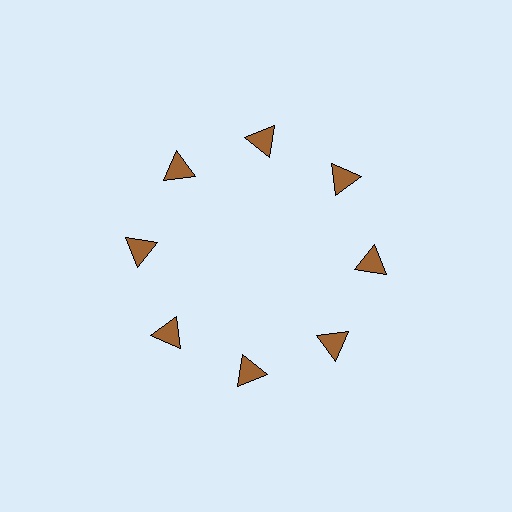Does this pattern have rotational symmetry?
Yes, this pattern has 8-fold rotational symmetry. It looks the same after rotating 45 degrees around the center.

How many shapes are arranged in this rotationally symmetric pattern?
There are 8 shapes, arranged in 8 groups of 1.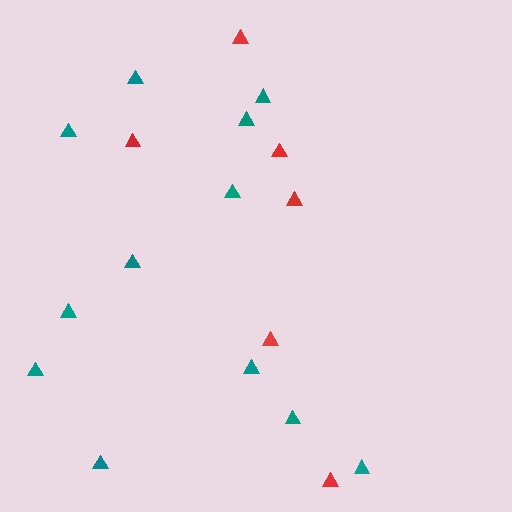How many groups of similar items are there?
There are 2 groups: one group of teal triangles (12) and one group of red triangles (6).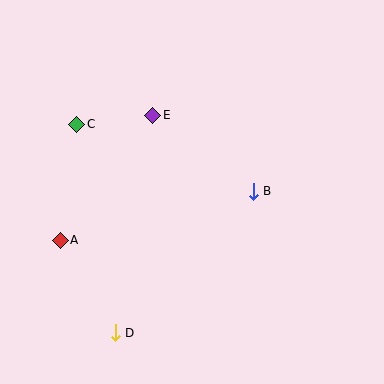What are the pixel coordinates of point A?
Point A is at (60, 240).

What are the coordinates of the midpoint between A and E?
The midpoint between A and E is at (107, 178).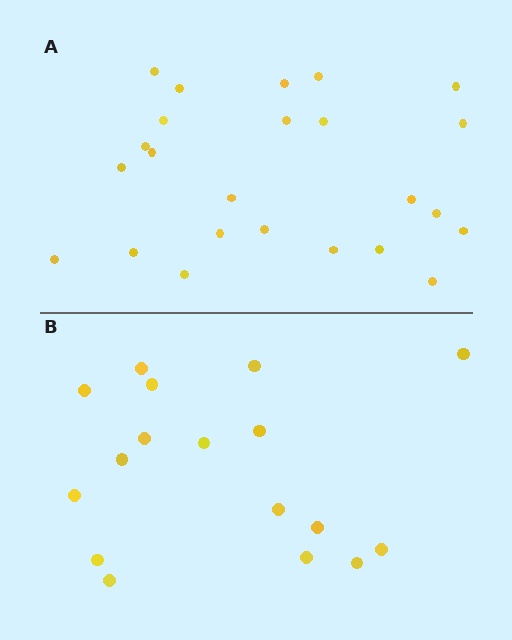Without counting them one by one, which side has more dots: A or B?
Region A (the top region) has more dots.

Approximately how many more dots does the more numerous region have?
Region A has roughly 8 or so more dots than region B.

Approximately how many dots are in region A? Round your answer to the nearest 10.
About 20 dots. (The exact count is 24, which rounds to 20.)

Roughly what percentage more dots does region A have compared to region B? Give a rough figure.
About 40% more.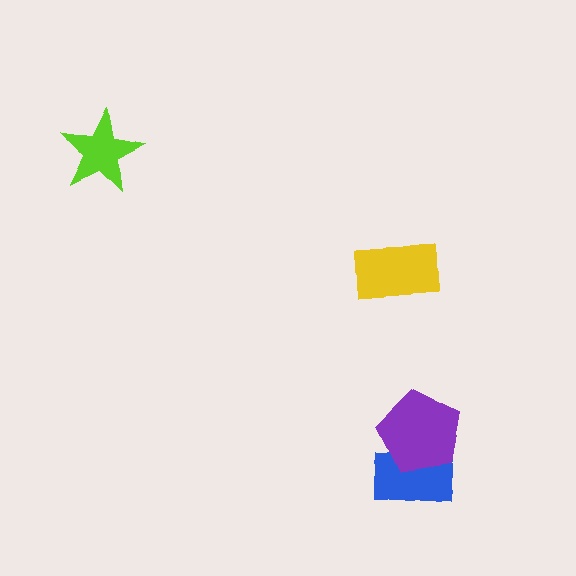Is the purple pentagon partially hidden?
No, no other shape covers it.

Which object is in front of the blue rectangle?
The purple pentagon is in front of the blue rectangle.